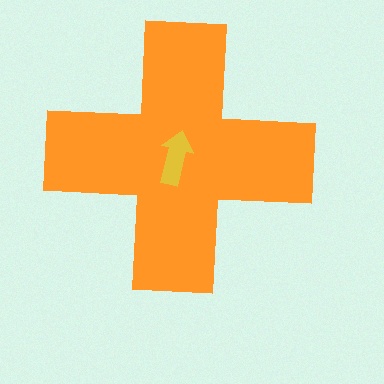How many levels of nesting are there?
2.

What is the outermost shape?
The orange cross.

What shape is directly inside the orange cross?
The yellow arrow.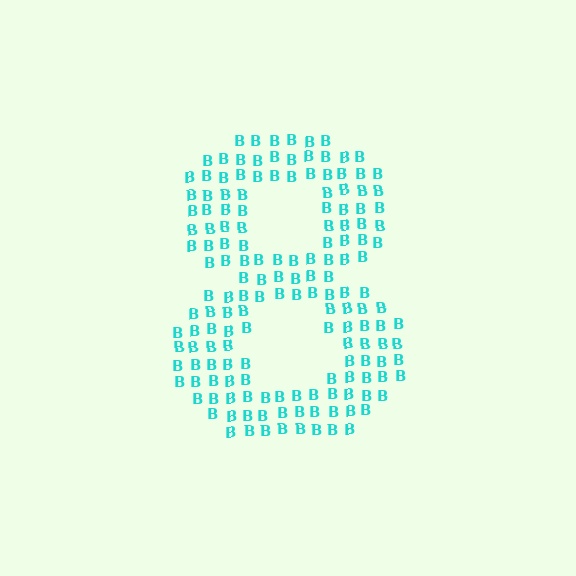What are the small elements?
The small elements are letter B's.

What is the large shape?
The large shape is the digit 8.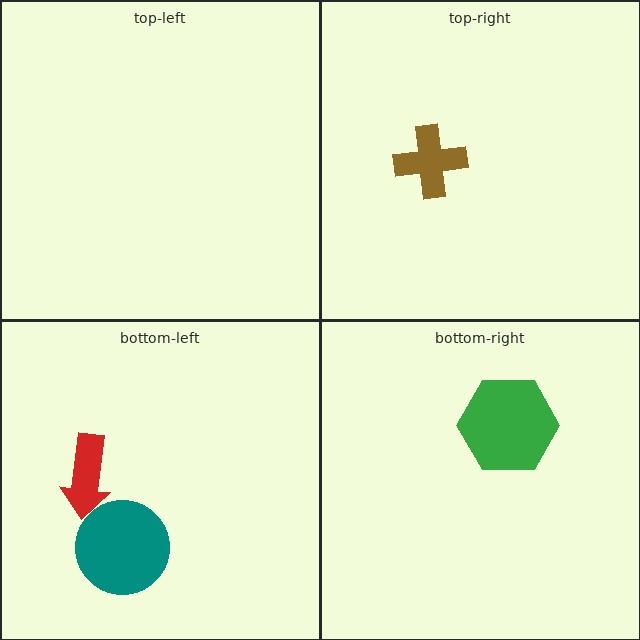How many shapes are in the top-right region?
1.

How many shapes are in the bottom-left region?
2.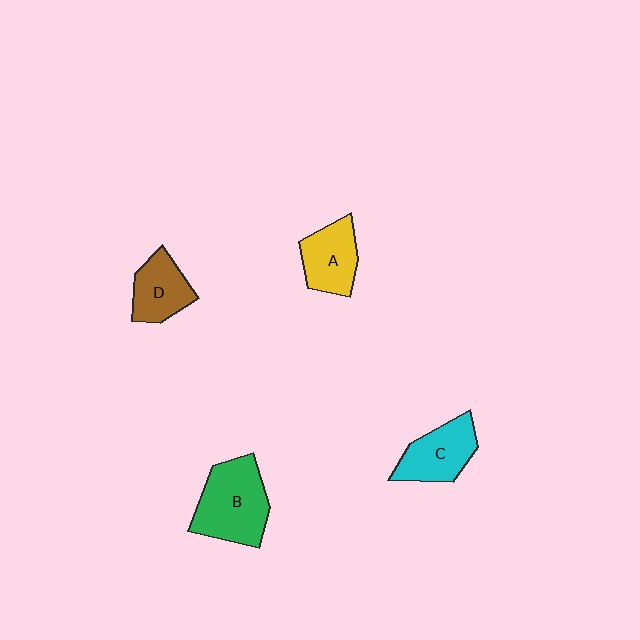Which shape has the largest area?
Shape B (green).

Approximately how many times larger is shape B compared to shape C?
Approximately 1.4 times.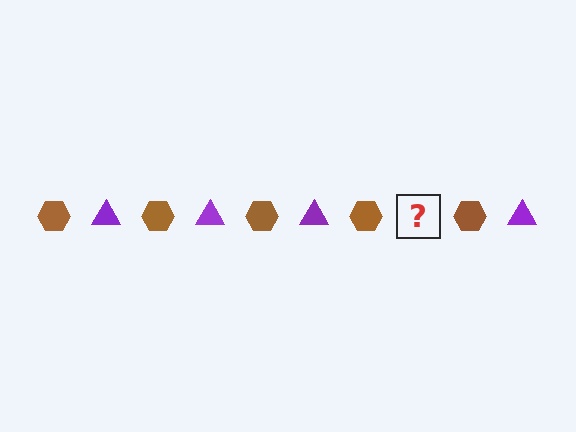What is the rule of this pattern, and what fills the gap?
The rule is that the pattern alternates between brown hexagon and purple triangle. The gap should be filled with a purple triangle.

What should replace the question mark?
The question mark should be replaced with a purple triangle.